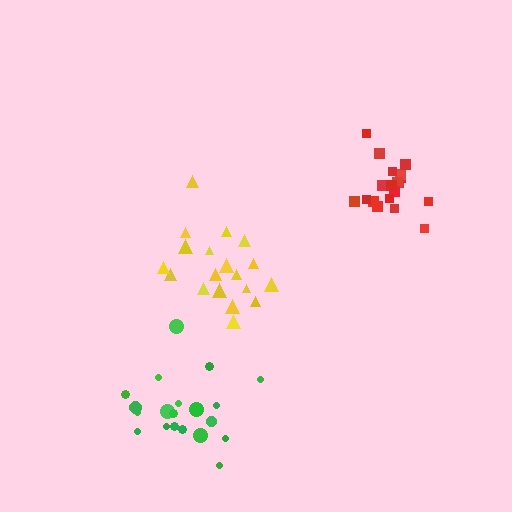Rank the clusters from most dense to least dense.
red, yellow, green.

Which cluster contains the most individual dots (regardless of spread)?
Green (20).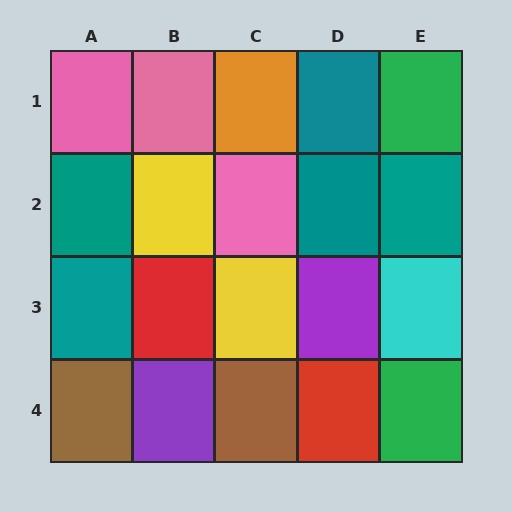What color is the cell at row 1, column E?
Green.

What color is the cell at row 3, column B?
Red.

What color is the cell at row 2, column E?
Teal.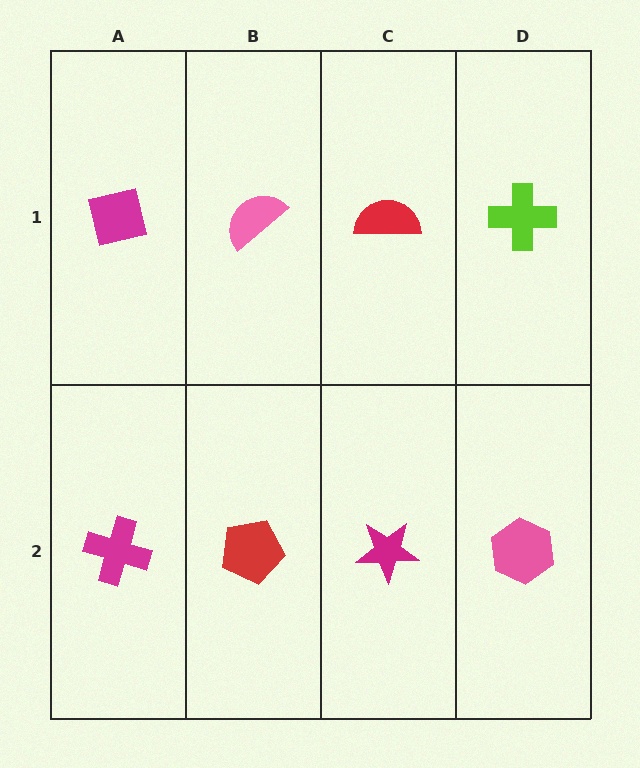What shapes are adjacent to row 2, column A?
A magenta square (row 1, column A), a red pentagon (row 2, column B).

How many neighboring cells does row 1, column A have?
2.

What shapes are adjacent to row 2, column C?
A red semicircle (row 1, column C), a red pentagon (row 2, column B), a pink hexagon (row 2, column D).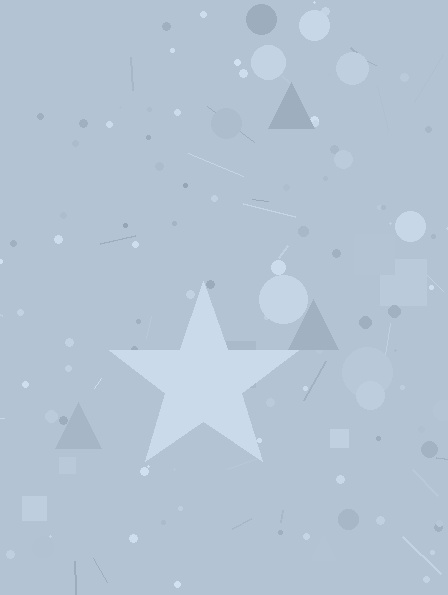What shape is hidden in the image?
A star is hidden in the image.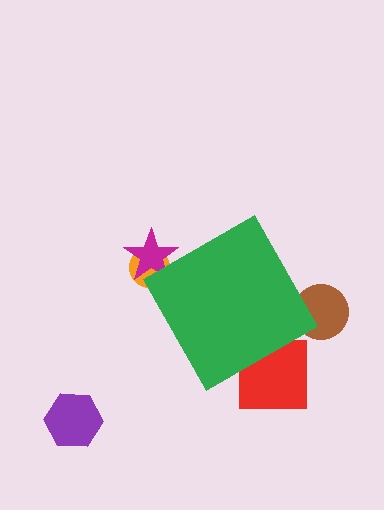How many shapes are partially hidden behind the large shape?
4 shapes are partially hidden.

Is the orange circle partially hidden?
Yes, the orange circle is partially hidden behind the green diamond.